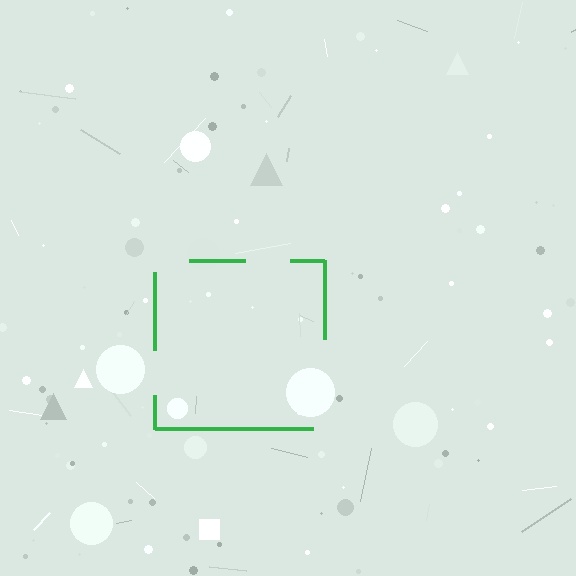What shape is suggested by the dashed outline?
The dashed outline suggests a square.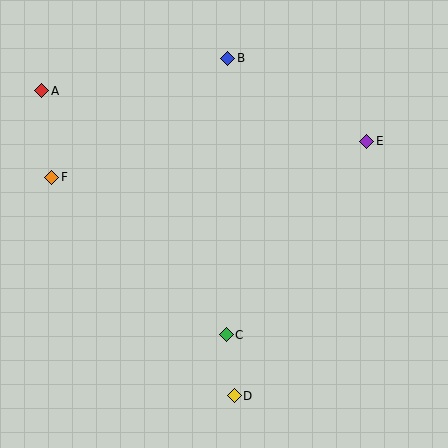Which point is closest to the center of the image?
Point C at (226, 335) is closest to the center.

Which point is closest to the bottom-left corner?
Point D is closest to the bottom-left corner.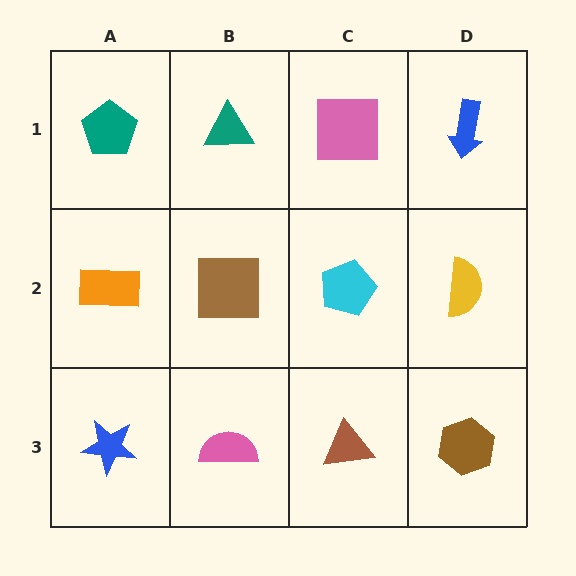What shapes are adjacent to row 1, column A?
An orange rectangle (row 2, column A), a teal triangle (row 1, column B).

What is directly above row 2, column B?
A teal triangle.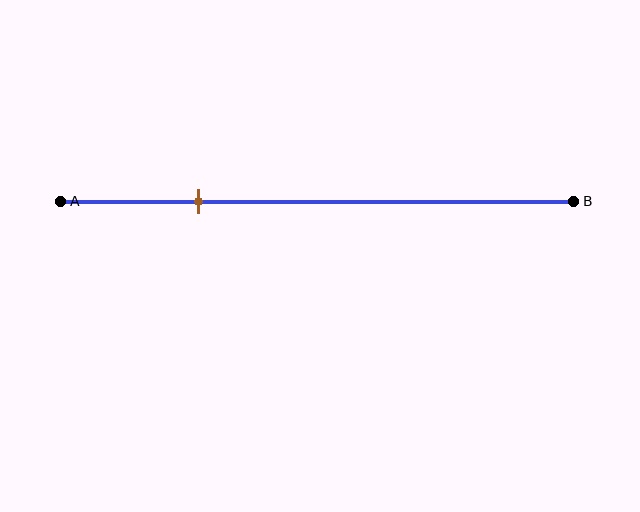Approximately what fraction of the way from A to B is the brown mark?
The brown mark is approximately 25% of the way from A to B.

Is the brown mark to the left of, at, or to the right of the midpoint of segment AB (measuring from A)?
The brown mark is to the left of the midpoint of segment AB.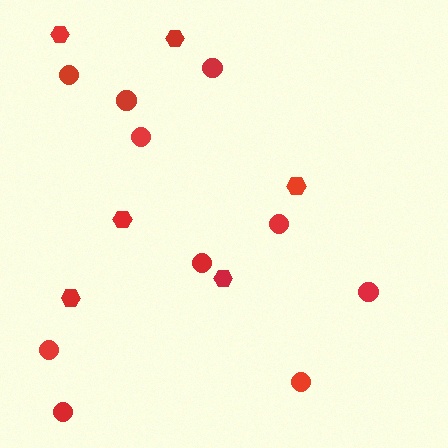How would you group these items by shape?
There are 2 groups: one group of circles (10) and one group of hexagons (6).